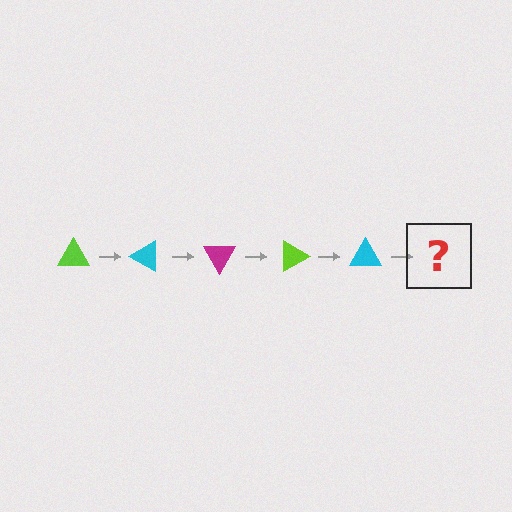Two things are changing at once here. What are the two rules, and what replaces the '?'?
The two rules are that it rotates 30 degrees each step and the color cycles through lime, cyan, and magenta. The '?' should be a magenta triangle, rotated 150 degrees from the start.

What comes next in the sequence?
The next element should be a magenta triangle, rotated 150 degrees from the start.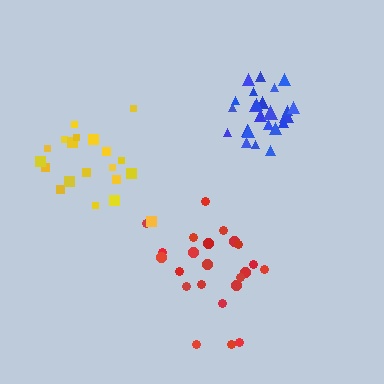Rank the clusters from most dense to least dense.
blue, yellow, red.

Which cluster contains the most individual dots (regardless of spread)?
Blue (24).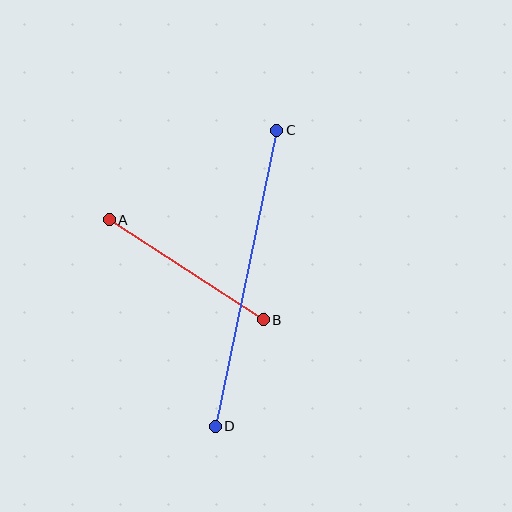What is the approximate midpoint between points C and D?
The midpoint is at approximately (246, 278) pixels.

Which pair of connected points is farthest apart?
Points C and D are farthest apart.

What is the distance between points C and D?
The distance is approximately 303 pixels.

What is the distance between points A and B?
The distance is approximately 184 pixels.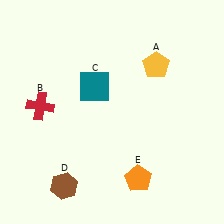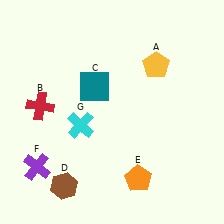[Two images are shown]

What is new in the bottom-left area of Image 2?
A purple cross (F) was added in the bottom-left area of Image 2.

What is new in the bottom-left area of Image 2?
A cyan cross (G) was added in the bottom-left area of Image 2.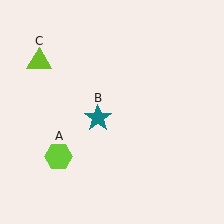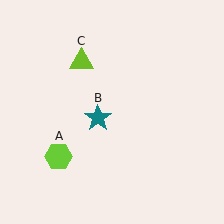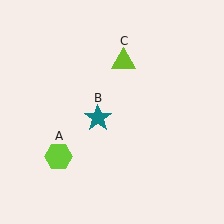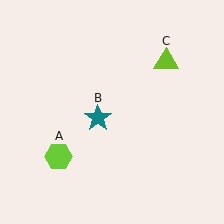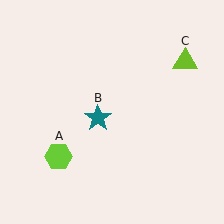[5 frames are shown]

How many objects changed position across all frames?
1 object changed position: lime triangle (object C).